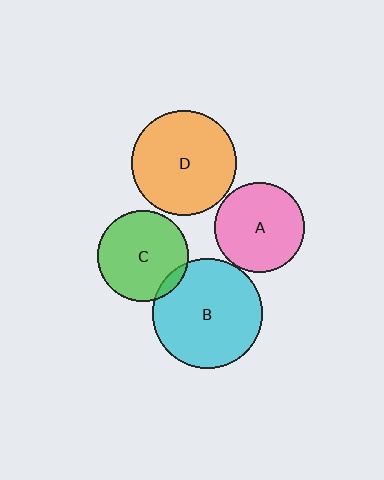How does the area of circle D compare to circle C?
Approximately 1.3 times.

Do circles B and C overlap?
Yes.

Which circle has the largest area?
Circle B (cyan).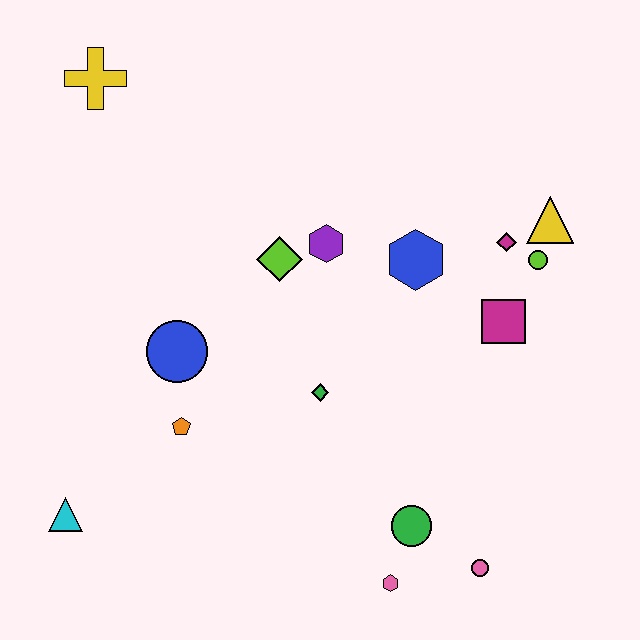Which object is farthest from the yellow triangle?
The cyan triangle is farthest from the yellow triangle.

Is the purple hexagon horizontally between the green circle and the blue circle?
Yes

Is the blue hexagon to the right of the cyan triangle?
Yes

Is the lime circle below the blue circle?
No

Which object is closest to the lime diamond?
The purple hexagon is closest to the lime diamond.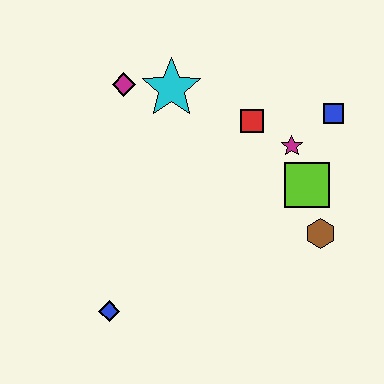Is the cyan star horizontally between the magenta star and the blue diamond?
Yes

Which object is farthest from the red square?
The blue diamond is farthest from the red square.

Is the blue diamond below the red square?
Yes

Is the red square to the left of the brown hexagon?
Yes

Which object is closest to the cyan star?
The magenta diamond is closest to the cyan star.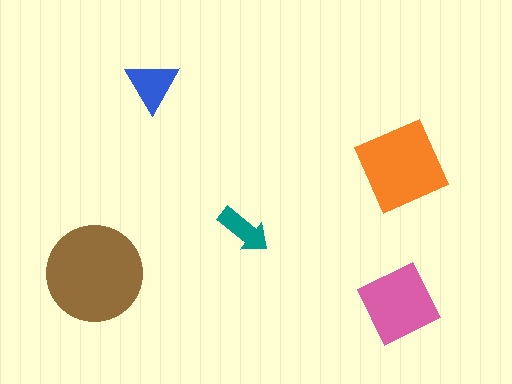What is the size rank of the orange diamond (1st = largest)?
2nd.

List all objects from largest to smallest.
The brown circle, the orange diamond, the pink square, the blue triangle, the teal arrow.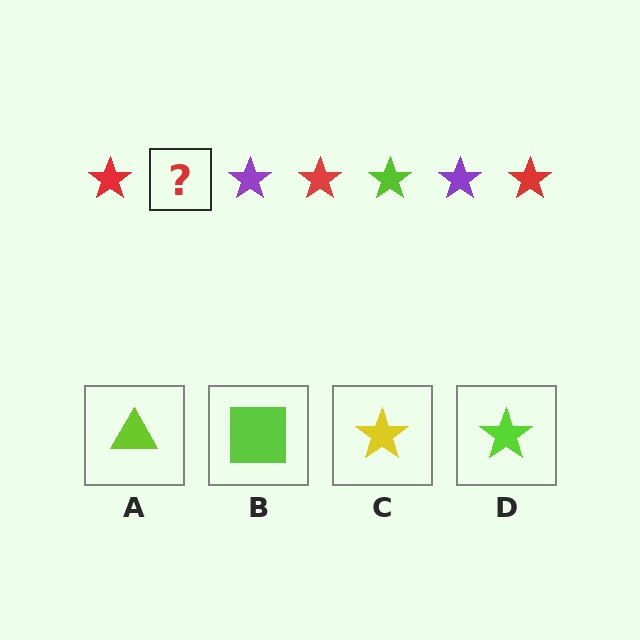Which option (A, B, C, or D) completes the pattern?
D.